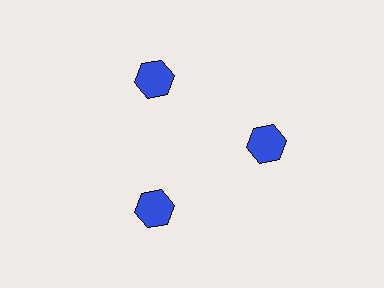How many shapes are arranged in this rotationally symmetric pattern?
There are 3 shapes, arranged in 3 groups of 1.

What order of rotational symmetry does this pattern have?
This pattern has 3-fold rotational symmetry.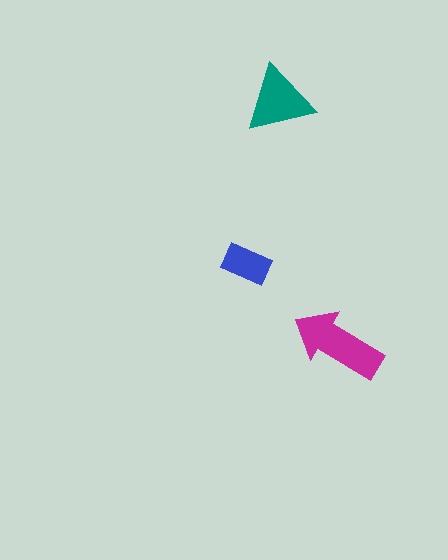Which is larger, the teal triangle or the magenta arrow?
The magenta arrow.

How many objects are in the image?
There are 3 objects in the image.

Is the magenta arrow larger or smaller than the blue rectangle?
Larger.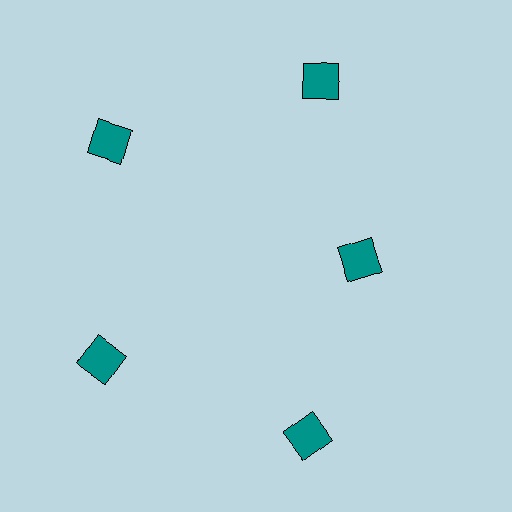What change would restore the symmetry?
The symmetry would be restored by moving it outward, back onto the ring so that all 5 squares sit at equal angles and equal distance from the center.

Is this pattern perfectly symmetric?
No. The 5 teal squares are arranged in a ring, but one element near the 3 o'clock position is pulled inward toward the center, breaking the 5-fold rotational symmetry.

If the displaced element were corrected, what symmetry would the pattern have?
It would have 5-fold rotational symmetry — the pattern would map onto itself every 72 degrees.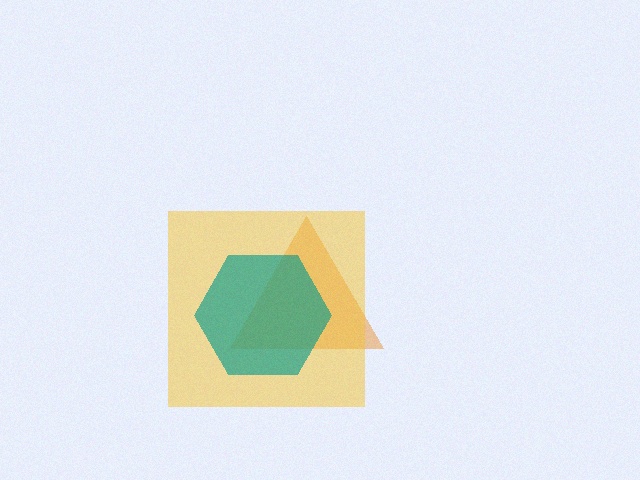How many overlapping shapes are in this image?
There are 3 overlapping shapes in the image.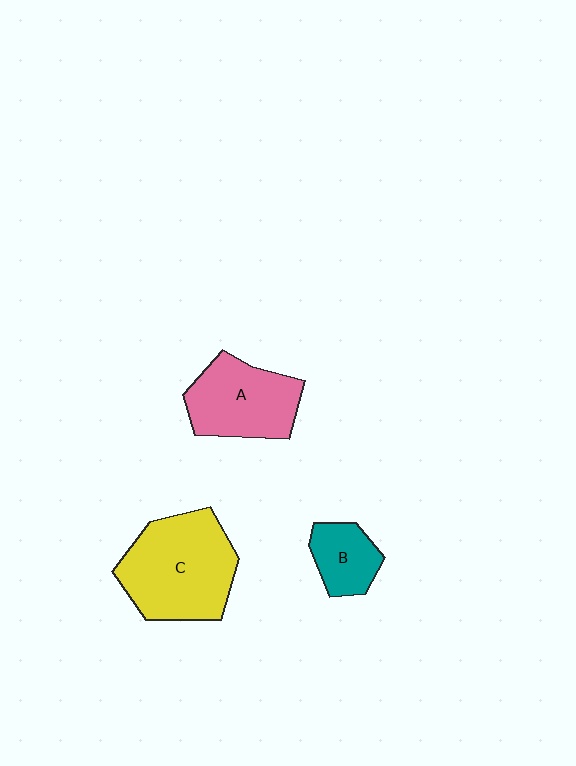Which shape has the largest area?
Shape C (yellow).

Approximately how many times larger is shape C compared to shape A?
Approximately 1.4 times.